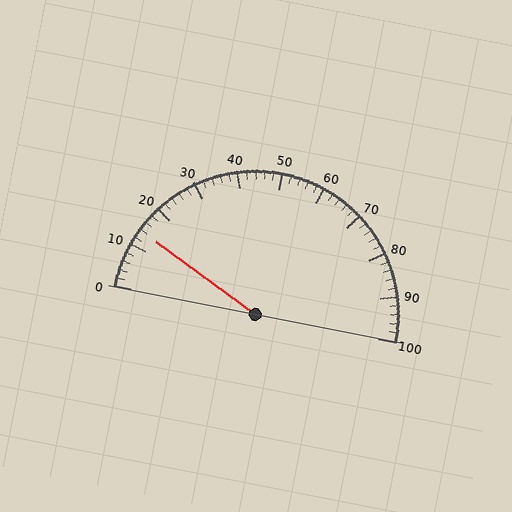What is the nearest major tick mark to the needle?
The nearest major tick mark is 10.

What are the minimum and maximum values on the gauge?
The gauge ranges from 0 to 100.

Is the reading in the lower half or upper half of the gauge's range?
The reading is in the lower half of the range (0 to 100).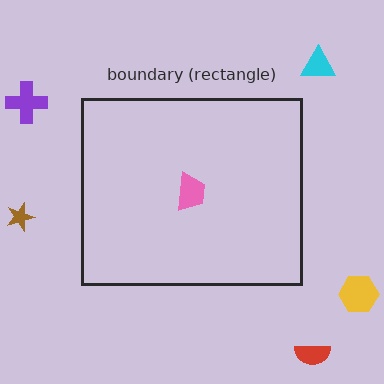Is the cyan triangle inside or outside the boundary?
Outside.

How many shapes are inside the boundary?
1 inside, 5 outside.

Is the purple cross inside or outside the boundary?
Outside.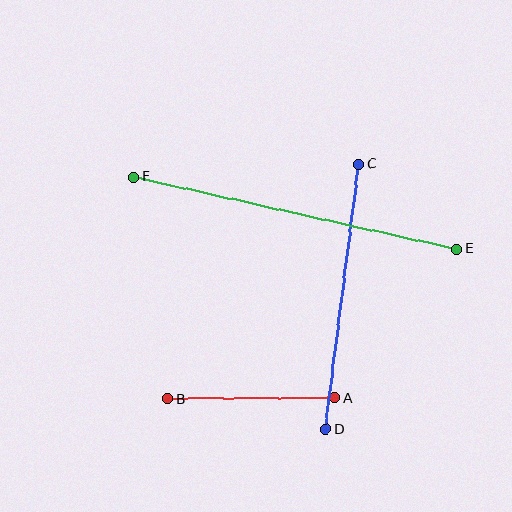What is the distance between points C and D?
The distance is approximately 267 pixels.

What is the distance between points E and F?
The distance is approximately 331 pixels.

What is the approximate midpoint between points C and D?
The midpoint is at approximately (342, 296) pixels.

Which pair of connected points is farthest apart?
Points E and F are farthest apart.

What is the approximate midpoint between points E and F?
The midpoint is at approximately (295, 213) pixels.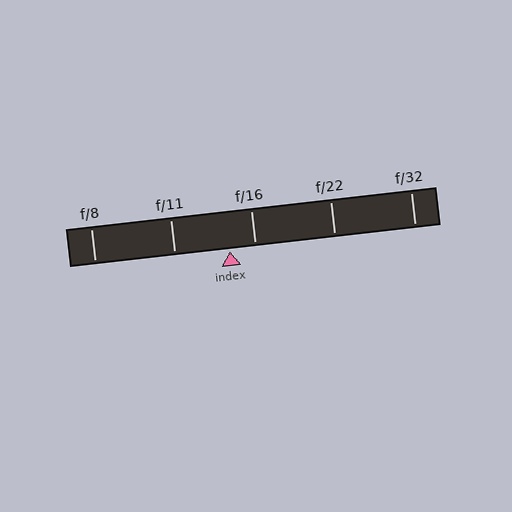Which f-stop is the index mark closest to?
The index mark is closest to f/16.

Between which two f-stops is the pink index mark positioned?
The index mark is between f/11 and f/16.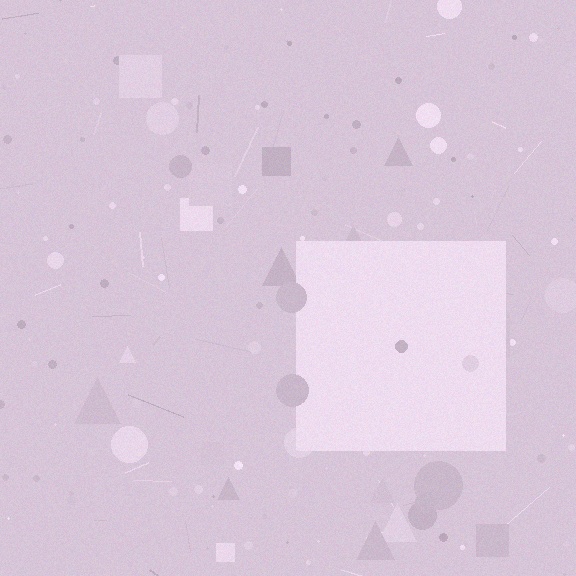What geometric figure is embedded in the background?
A square is embedded in the background.